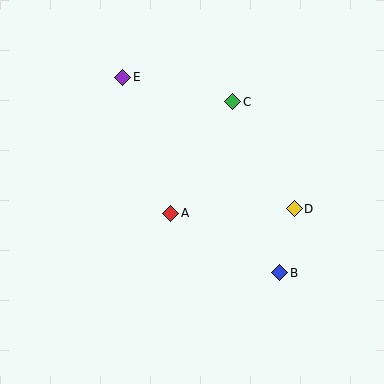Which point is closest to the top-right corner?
Point C is closest to the top-right corner.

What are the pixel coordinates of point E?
Point E is at (123, 77).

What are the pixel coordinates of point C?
Point C is at (233, 102).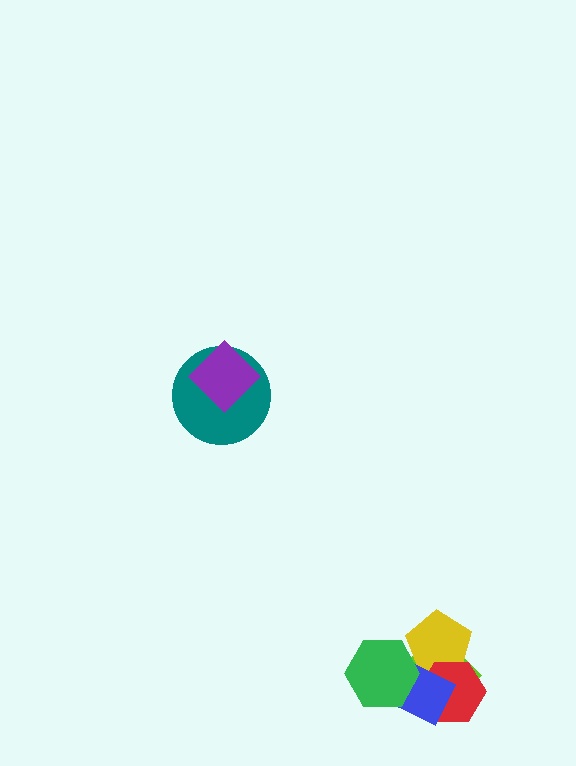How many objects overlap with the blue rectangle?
4 objects overlap with the blue rectangle.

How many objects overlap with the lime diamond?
4 objects overlap with the lime diamond.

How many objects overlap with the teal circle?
1 object overlaps with the teal circle.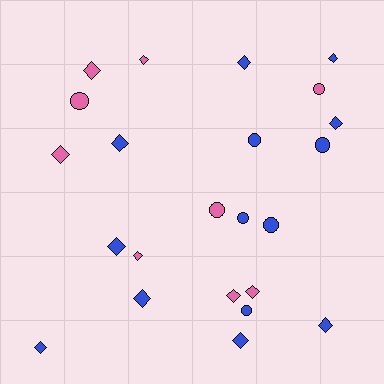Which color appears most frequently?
Blue, with 14 objects.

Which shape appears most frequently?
Diamond, with 15 objects.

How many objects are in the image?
There are 23 objects.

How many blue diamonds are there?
There are 9 blue diamonds.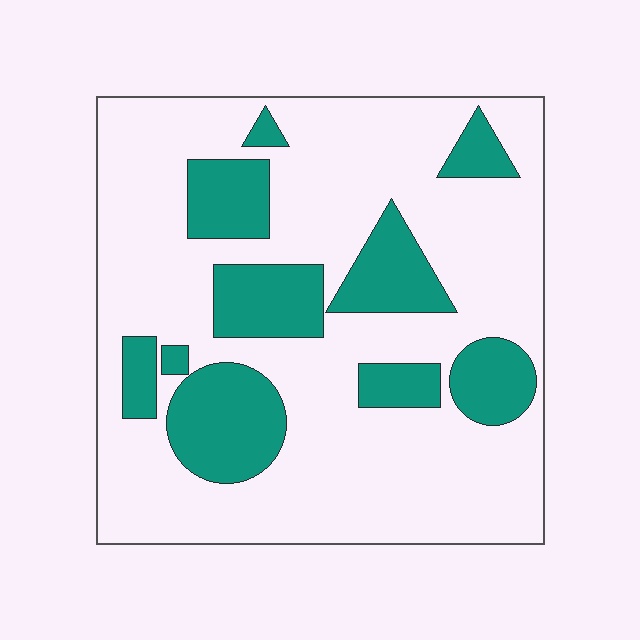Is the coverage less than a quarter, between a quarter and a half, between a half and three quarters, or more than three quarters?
Between a quarter and a half.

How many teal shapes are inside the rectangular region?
10.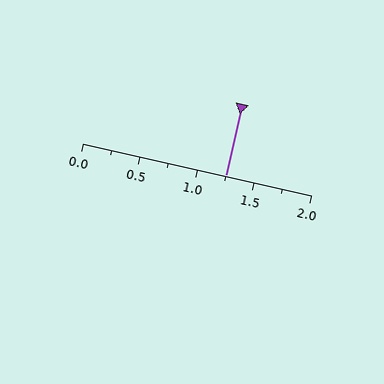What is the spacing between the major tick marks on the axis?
The major ticks are spaced 0.5 apart.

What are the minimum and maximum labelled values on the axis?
The axis runs from 0.0 to 2.0.